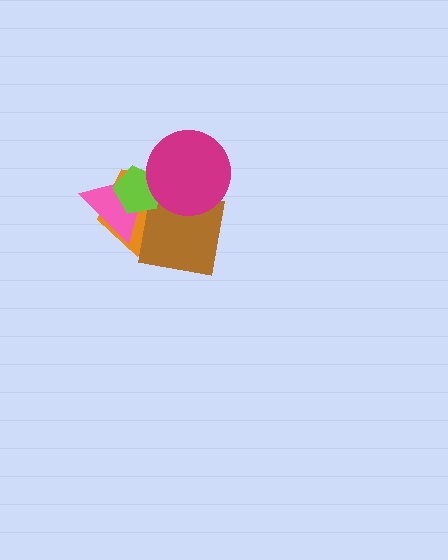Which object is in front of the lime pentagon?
The magenta circle is in front of the lime pentagon.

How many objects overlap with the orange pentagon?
4 objects overlap with the orange pentagon.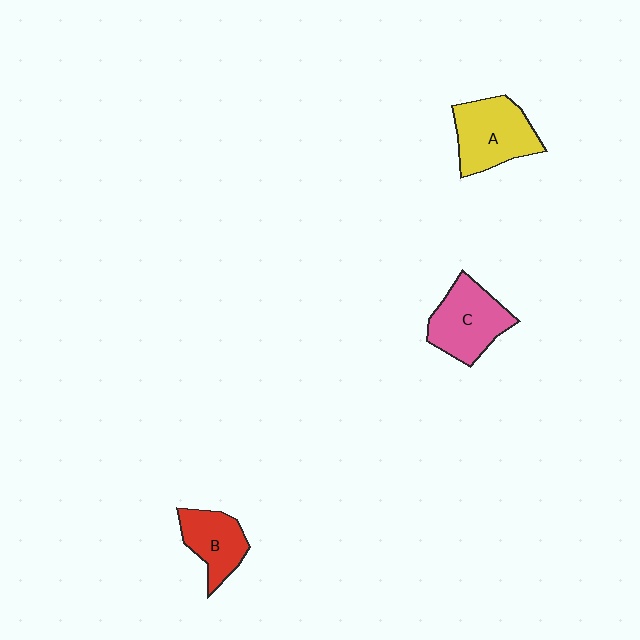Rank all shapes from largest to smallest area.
From largest to smallest: A (yellow), C (pink), B (red).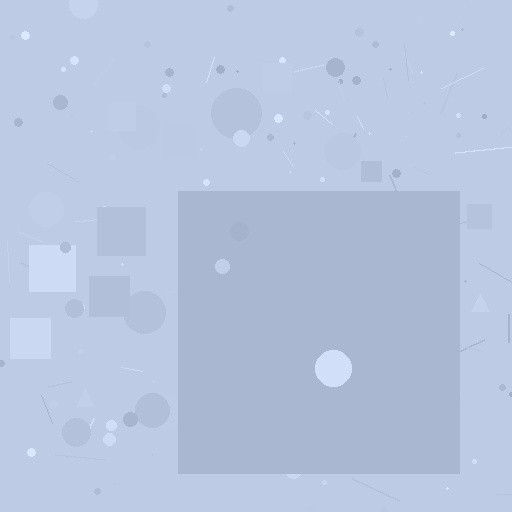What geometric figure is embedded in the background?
A square is embedded in the background.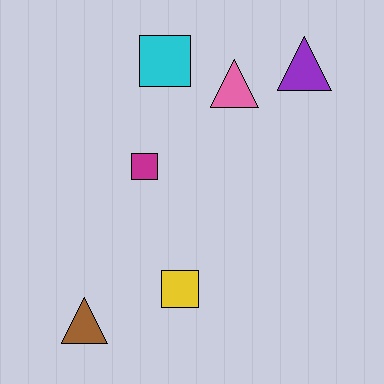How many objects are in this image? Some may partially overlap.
There are 6 objects.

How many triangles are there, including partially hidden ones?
There are 3 triangles.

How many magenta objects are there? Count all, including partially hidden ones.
There is 1 magenta object.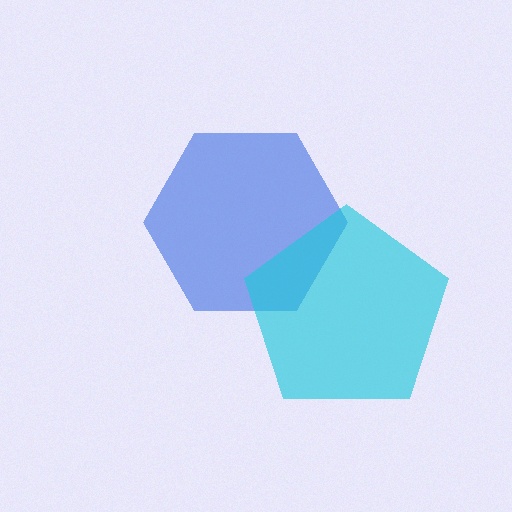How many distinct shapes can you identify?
There are 2 distinct shapes: a blue hexagon, a cyan pentagon.